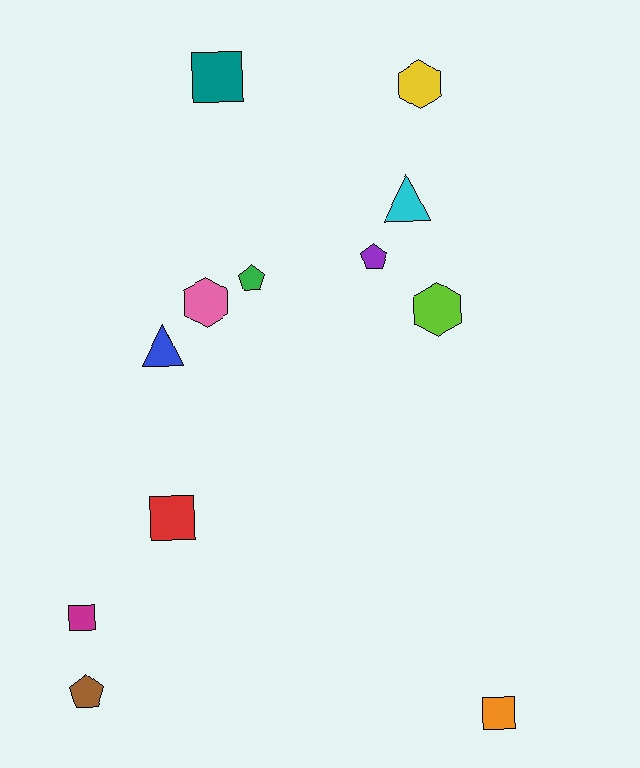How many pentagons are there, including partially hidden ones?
There are 3 pentagons.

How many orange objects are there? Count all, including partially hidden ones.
There is 1 orange object.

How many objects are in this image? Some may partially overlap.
There are 12 objects.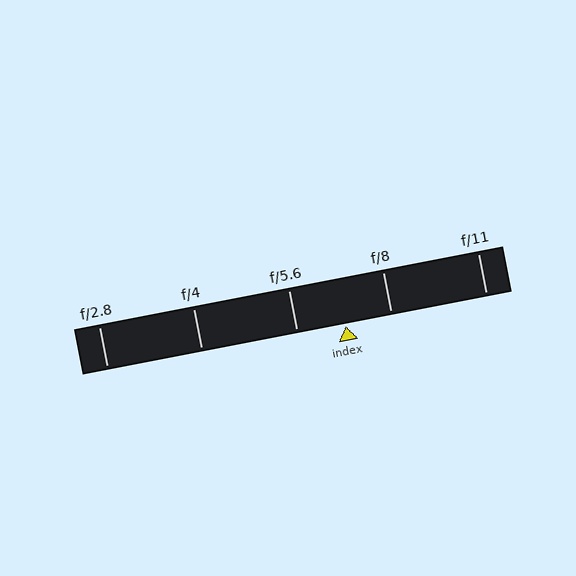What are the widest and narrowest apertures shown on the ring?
The widest aperture shown is f/2.8 and the narrowest is f/11.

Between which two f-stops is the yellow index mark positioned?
The index mark is between f/5.6 and f/8.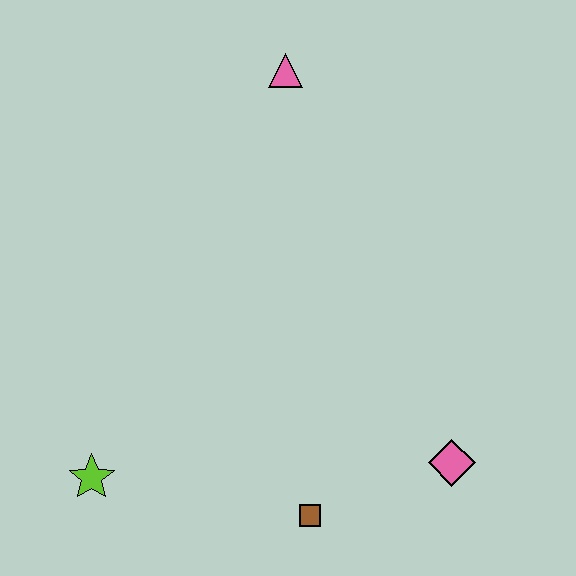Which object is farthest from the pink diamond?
The pink triangle is farthest from the pink diamond.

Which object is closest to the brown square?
The pink diamond is closest to the brown square.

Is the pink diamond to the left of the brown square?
No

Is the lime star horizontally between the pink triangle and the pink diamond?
No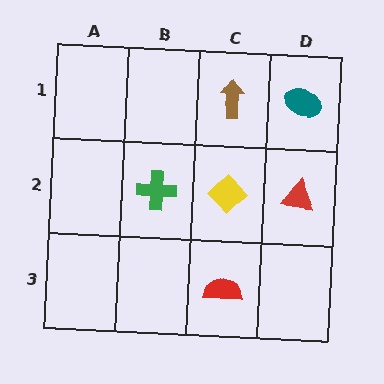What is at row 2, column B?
A green cross.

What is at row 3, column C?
A red semicircle.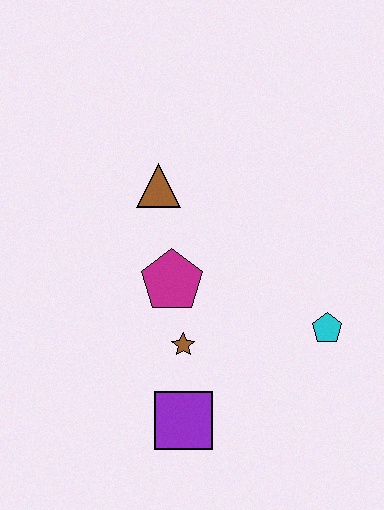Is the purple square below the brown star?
Yes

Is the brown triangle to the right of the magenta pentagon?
No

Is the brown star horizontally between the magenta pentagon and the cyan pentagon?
Yes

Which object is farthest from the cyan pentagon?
The brown triangle is farthest from the cyan pentagon.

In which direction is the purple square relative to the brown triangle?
The purple square is below the brown triangle.